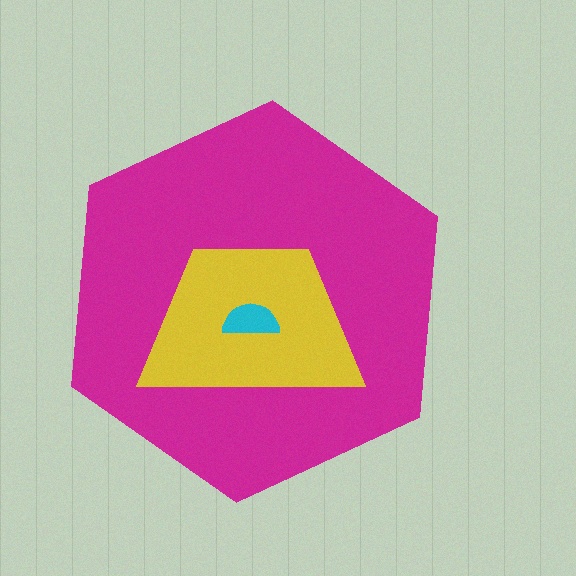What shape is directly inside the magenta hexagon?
The yellow trapezoid.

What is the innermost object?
The cyan semicircle.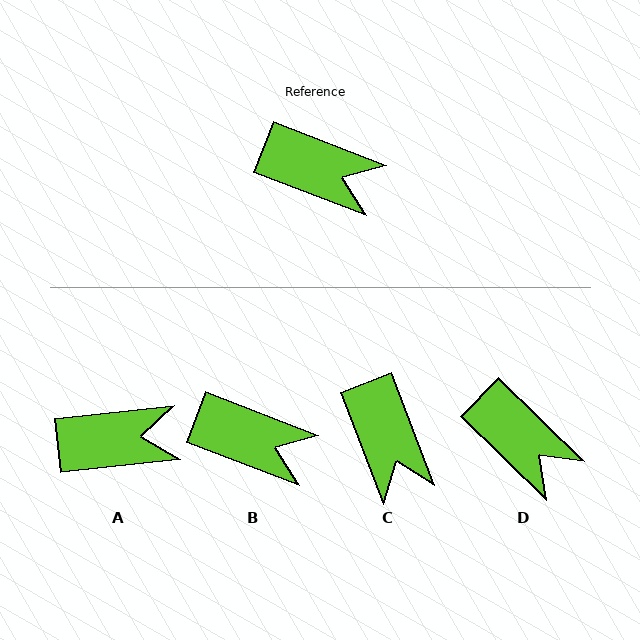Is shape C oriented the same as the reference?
No, it is off by about 48 degrees.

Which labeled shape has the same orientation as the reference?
B.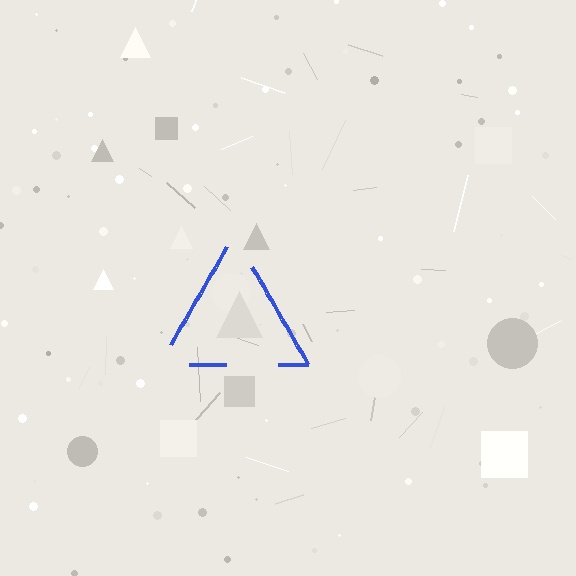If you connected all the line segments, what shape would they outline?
They would outline a triangle.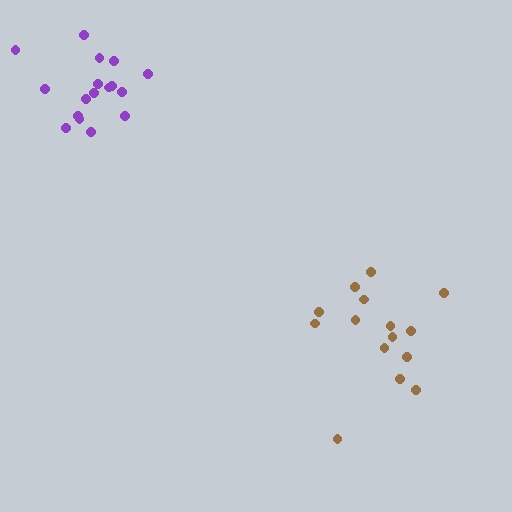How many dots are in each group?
Group 1: 15 dots, Group 2: 17 dots (32 total).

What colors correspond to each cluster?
The clusters are colored: brown, purple.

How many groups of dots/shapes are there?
There are 2 groups.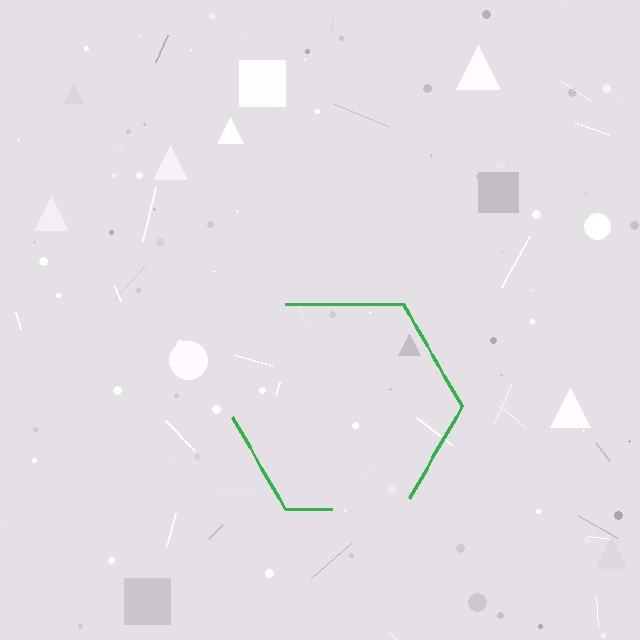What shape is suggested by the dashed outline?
The dashed outline suggests a hexagon.